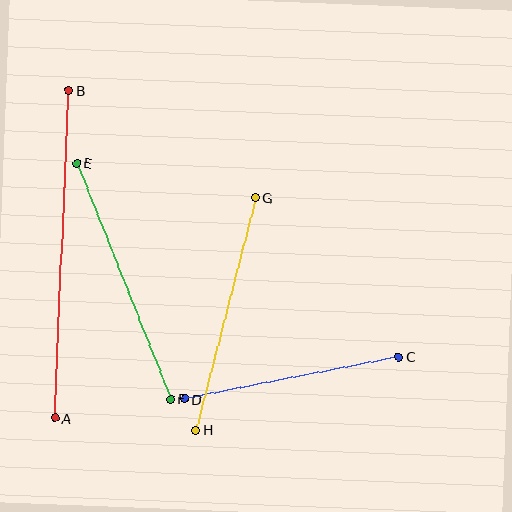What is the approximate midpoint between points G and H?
The midpoint is at approximately (226, 314) pixels.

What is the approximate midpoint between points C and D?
The midpoint is at approximately (292, 378) pixels.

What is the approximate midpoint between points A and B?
The midpoint is at approximately (62, 254) pixels.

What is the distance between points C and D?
The distance is approximately 218 pixels.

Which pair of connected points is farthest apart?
Points A and B are farthest apart.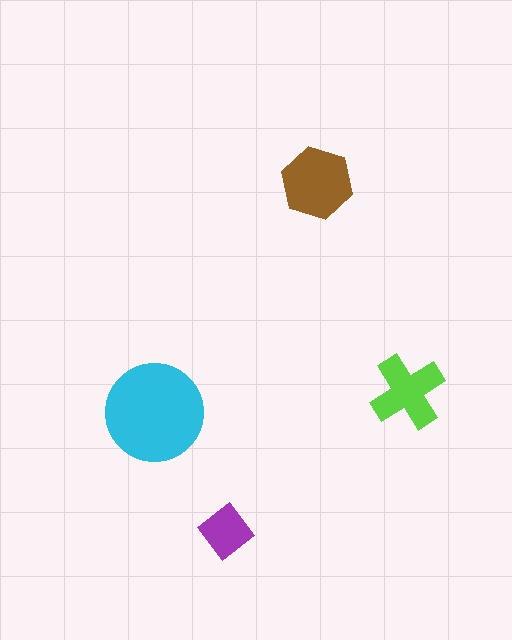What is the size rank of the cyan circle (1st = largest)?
1st.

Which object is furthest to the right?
The lime cross is rightmost.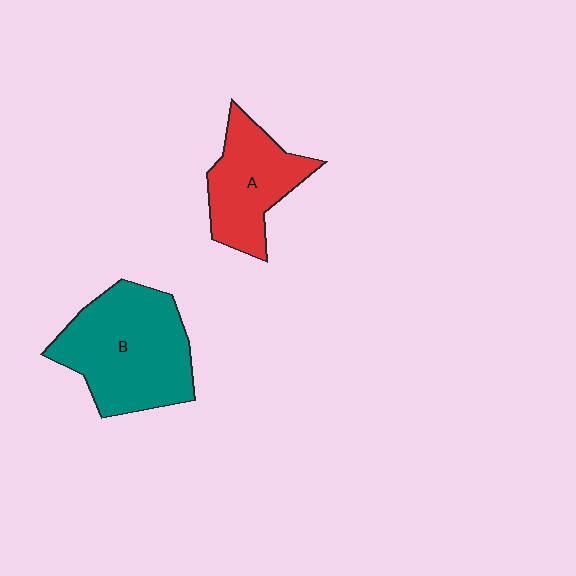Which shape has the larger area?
Shape B (teal).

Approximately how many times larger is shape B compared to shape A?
Approximately 1.5 times.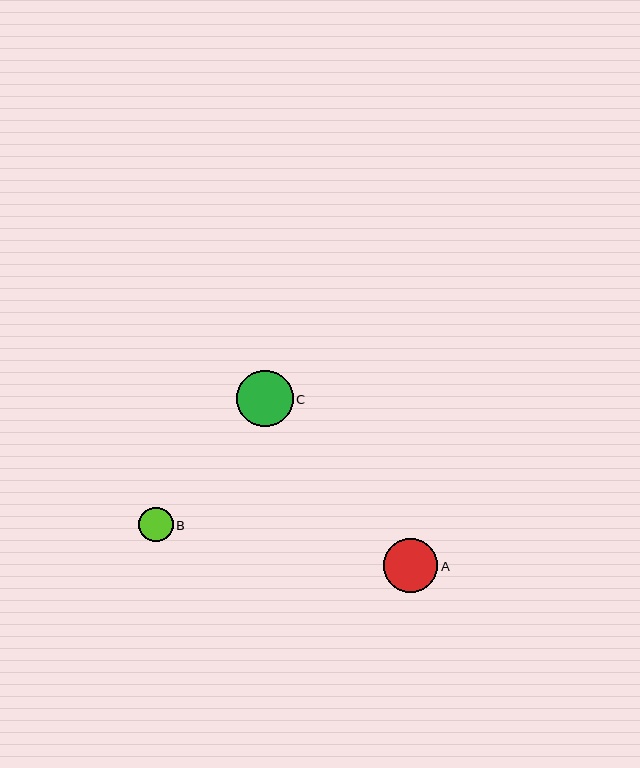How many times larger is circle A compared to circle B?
Circle A is approximately 1.6 times the size of circle B.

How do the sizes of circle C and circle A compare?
Circle C and circle A are approximately the same size.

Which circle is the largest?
Circle C is the largest with a size of approximately 56 pixels.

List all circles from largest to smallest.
From largest to smallest: C, A, B.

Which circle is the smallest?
Circle B is the smallest with a size of approximately 34 pixels.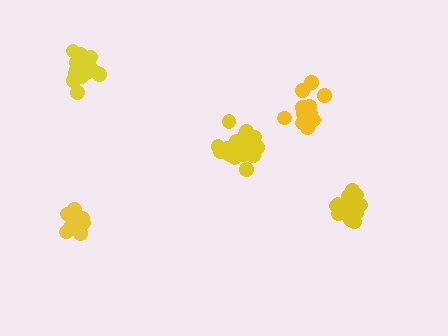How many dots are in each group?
Group 1: 16 dots, Group 2: 13 dots, Group 3: 12 dots, Group 4: 16 dots, Group 5: 18 dots (75 total).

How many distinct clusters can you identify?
There are 5 distinct clusters.